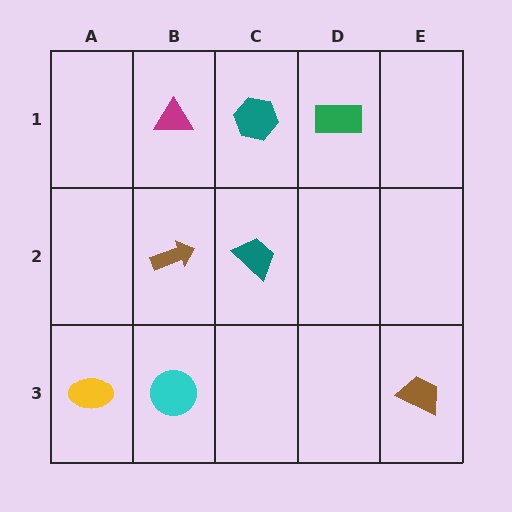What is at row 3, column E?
A brown trapezoid.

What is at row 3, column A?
A yellow ellipse.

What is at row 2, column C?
A teal trapezoid.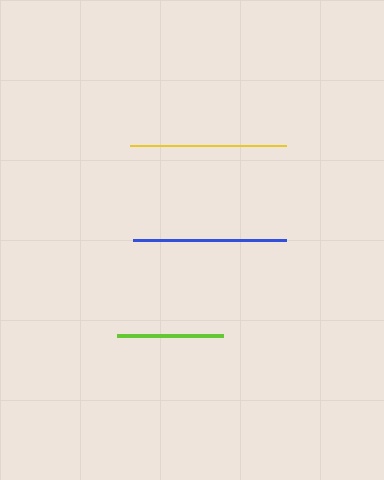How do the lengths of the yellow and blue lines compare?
The yellow and blue lines are approximately the same length.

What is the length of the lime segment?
The lime segment is approximately 106 pixels long.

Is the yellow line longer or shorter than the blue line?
The yellow line is longer than the blue line.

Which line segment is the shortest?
The lime line is the shortest at approximately 106 pixels.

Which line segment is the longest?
The yellow line is the longest at approximately 156 pixels.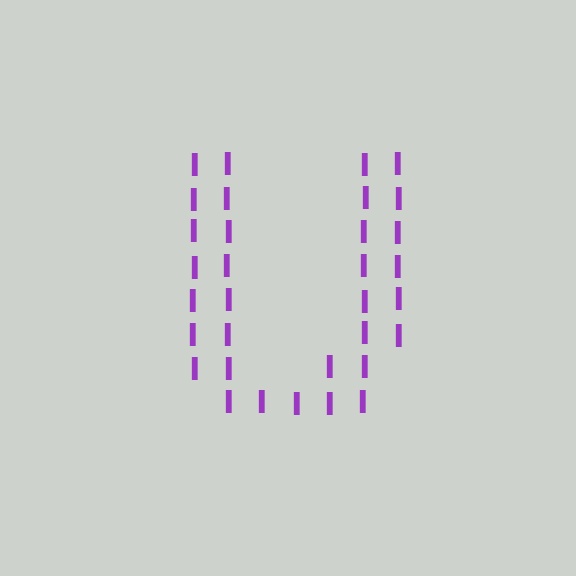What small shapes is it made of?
It is made of small letter I's.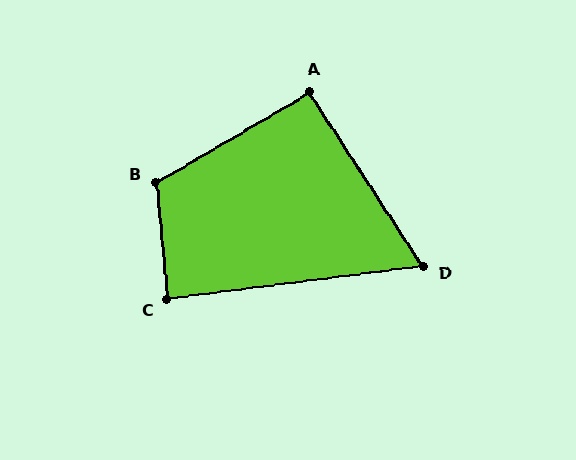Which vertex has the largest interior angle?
B, at approximately 115 degrees.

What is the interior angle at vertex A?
Approximately 92 degrees (approximately right).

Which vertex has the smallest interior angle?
D, at approximately 65 degrees.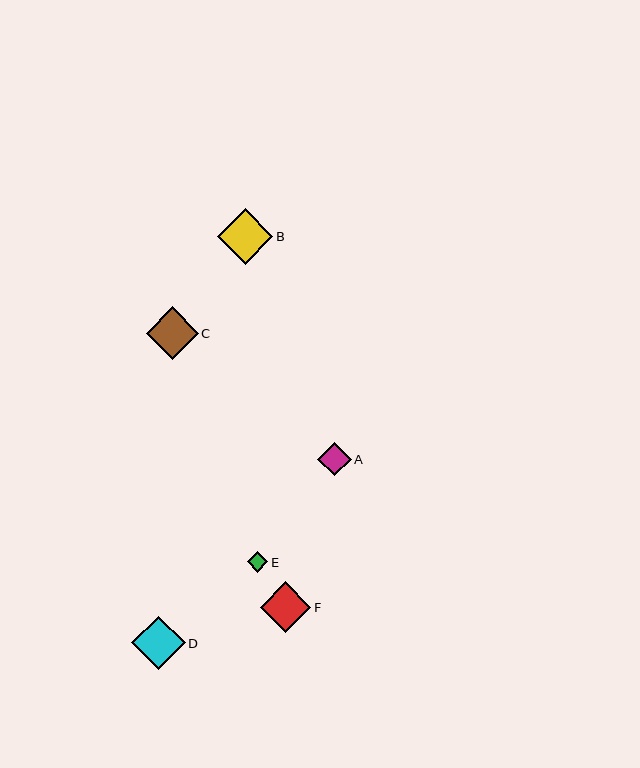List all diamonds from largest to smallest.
From largest to smallest: B, D, C, F, A, E.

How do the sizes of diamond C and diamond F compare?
Diamond C and diamond F are approximately the same size.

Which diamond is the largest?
Diamond B is the largest with a size of approximately 56 pixels.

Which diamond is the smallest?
Diamond E is the smallest with a size of approximately 21 pixels.